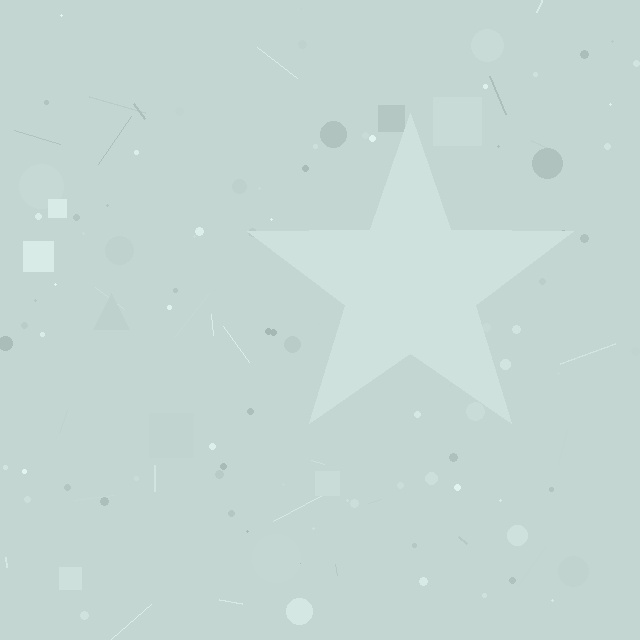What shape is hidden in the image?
A star is hidden in the image.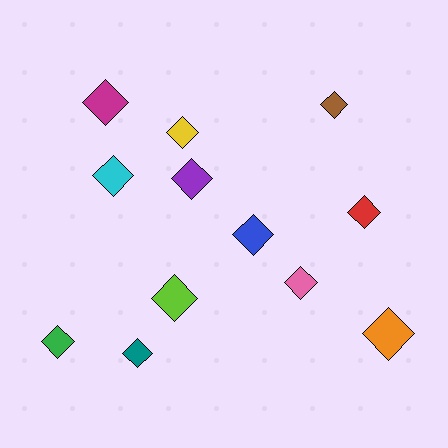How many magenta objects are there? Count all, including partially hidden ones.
There is 1 magenta object.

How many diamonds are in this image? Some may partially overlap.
There are 12 diamonds.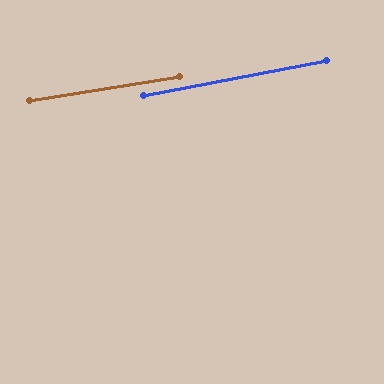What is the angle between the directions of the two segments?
Approximately 2 degrees.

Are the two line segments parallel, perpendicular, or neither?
Parallel — their directions differ by only 1.6°.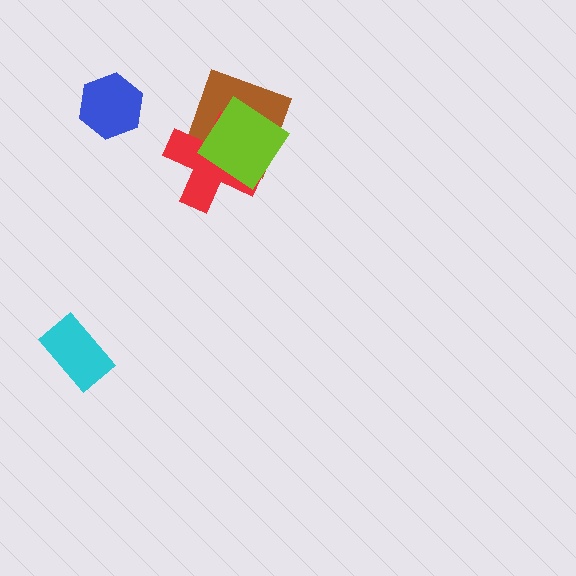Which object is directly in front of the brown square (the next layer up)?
The red cross is directly in front of the brown square.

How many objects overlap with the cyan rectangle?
0 objects overlap with the cyan rectangle.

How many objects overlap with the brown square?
2 objects overlap with the brown square.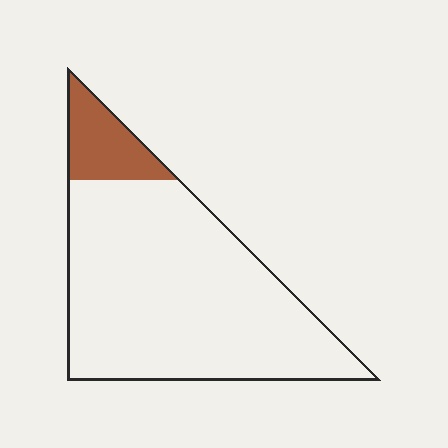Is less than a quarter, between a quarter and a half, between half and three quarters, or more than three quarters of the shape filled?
Less than a quarter.